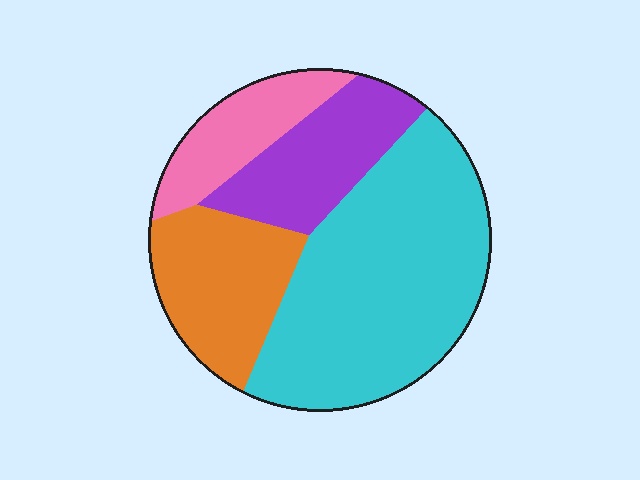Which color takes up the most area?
Cyan, at roughly 50%.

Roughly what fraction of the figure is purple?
Purple covers 18% of the figure.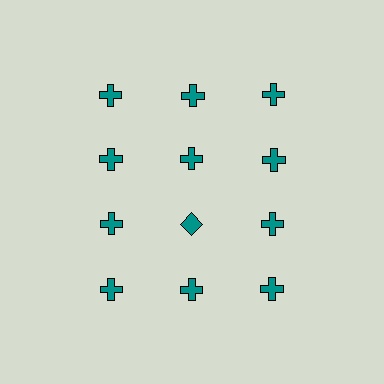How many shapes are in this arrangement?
There are 12 shapes arranged in a grid pattern.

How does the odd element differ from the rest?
It has a different shape: diamond instead of cross.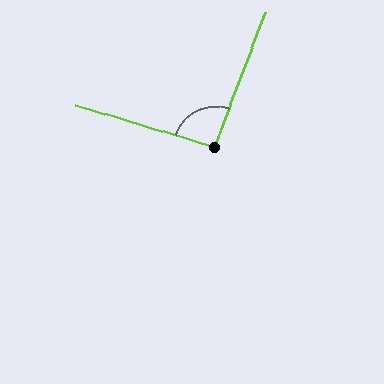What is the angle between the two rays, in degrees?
Approximately 94 degrees.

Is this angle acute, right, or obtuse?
It is approximately a right angle.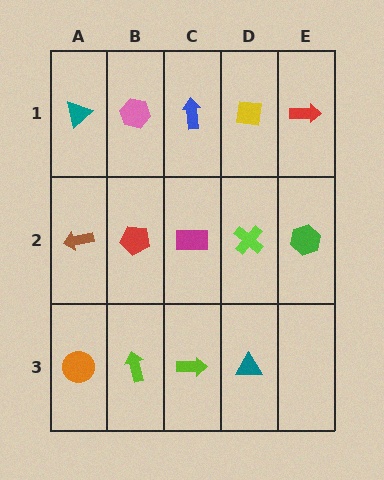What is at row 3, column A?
An orange circle.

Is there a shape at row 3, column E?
No, that cell is empty.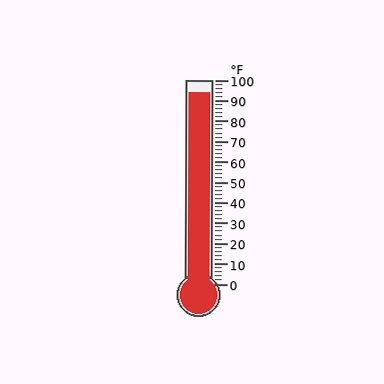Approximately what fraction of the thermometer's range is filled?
The thermometer is filled to approximately 95% of its range.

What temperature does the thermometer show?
The thermometer shows approximately 94°F.